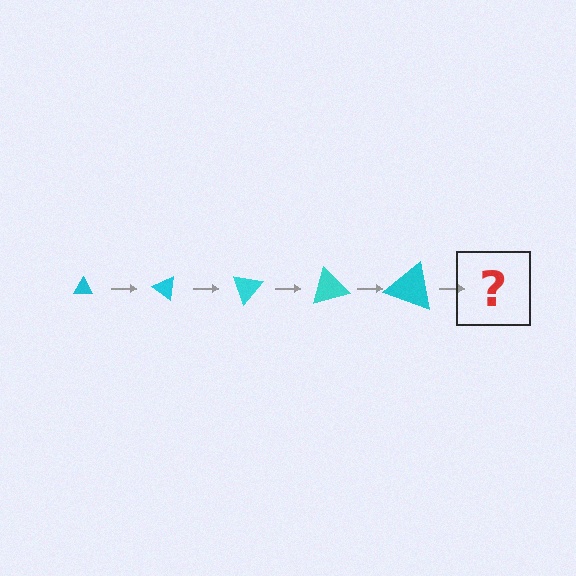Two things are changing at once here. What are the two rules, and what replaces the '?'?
The two rules are that the triangle grows larger each step and it rotates 35 degrees each step. The '?' should be a triangle, larger than the previous one and rotated 175 degrees from the start.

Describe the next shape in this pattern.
It should be a triangle, larger than the previous one and rotated 175 degrees from the start.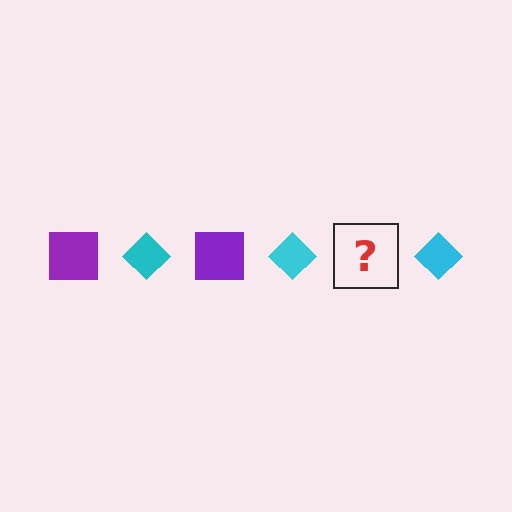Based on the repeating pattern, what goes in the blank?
The blank should be a purple square.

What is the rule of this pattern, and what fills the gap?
The rule is that the pattern alternates between purple square and cyan diamond. The gap should be filled with a purple square.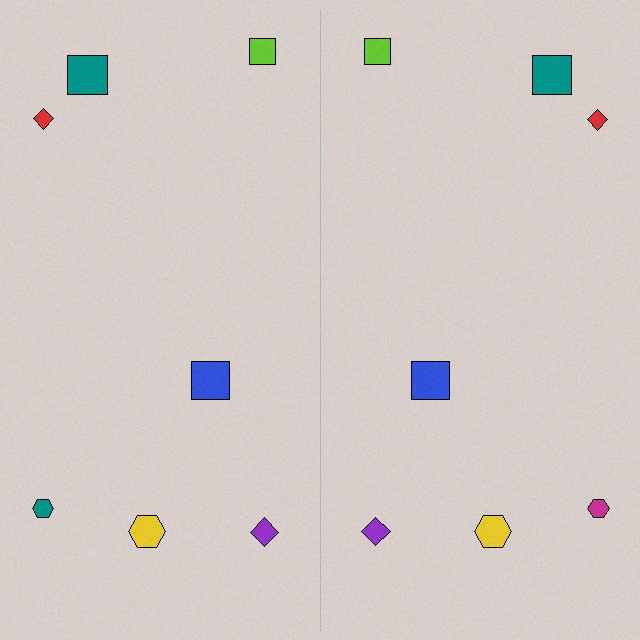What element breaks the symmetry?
The magenta hexagon on the right side breaks the symmetry — its mirror counterpart is teal.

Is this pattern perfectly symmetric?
No, the pattern is not perfectly symmetric. The magenta hexagon on the right side breaks the symmetry — its mirror counterpart is teal.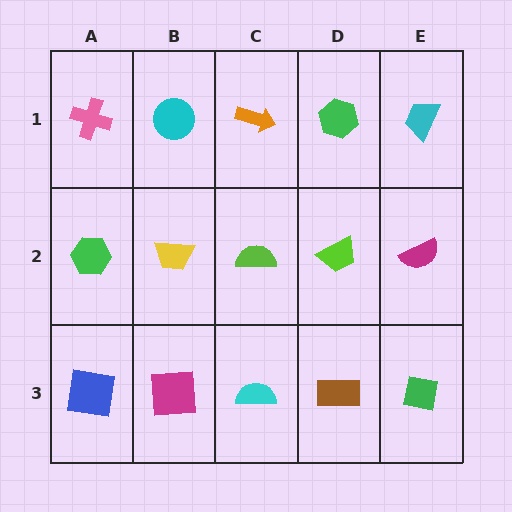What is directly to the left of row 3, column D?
A cyan semicircle.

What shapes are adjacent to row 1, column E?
A magenta semicircle (row 2, column E), a green hexagon (row 1, column D).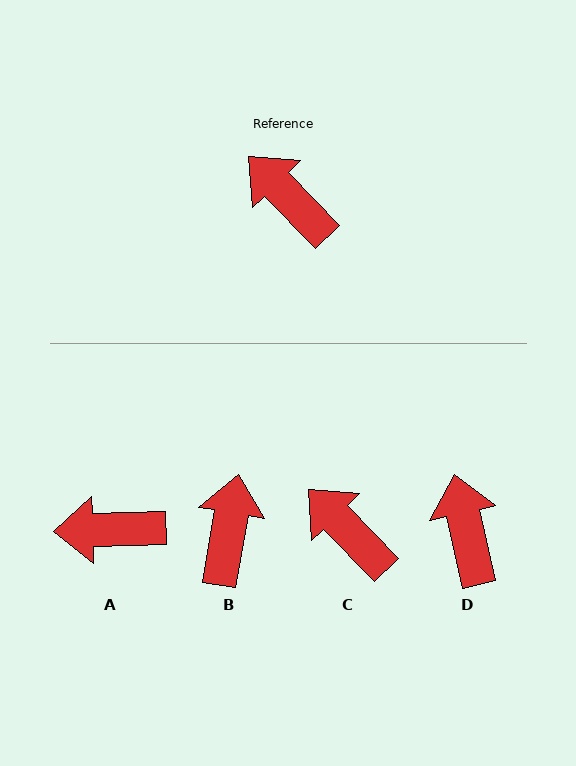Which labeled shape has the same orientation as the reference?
C.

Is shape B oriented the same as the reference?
No, it is off by about 54 degrees.